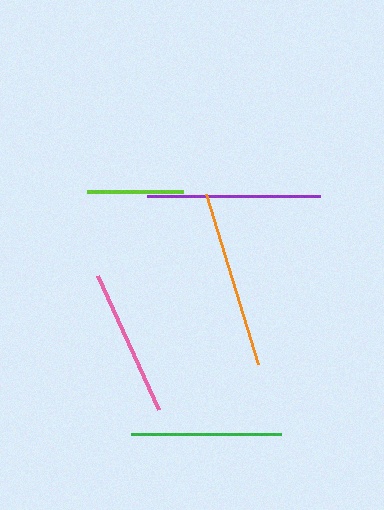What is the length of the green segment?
The green segment is approximately 151 pixels long.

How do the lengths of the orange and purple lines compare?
The orange and purple lines are approximately the same length.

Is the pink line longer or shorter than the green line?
The green line is longer than the pink line.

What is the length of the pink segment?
The pink segment is approximately 148 pixels long.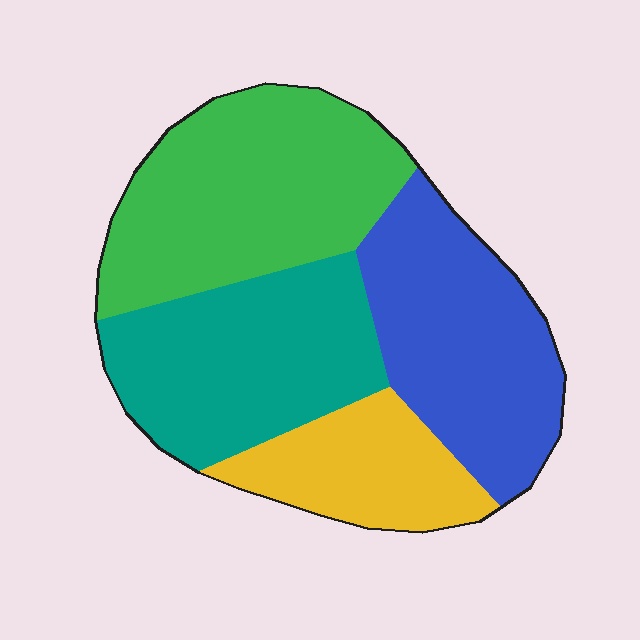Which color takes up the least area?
Yellow, at roughly 15%.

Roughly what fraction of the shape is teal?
Teal covers 27% of the shape.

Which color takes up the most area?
Green, at roughly 30%.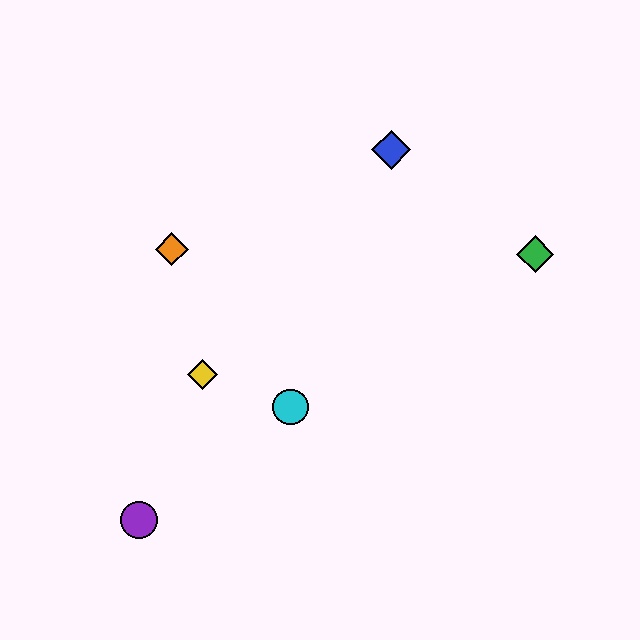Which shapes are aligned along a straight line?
The red circle, the blue diamond, the cyan circle are aligned along a straight line.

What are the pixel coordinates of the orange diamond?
The orange diamond is at (172, 249).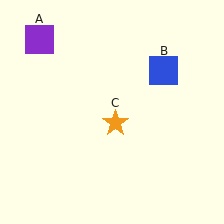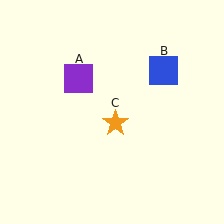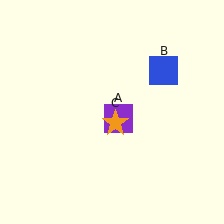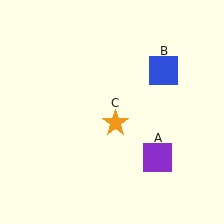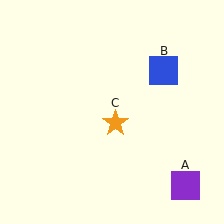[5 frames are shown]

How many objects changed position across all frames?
1 object changed position: purple square (object A).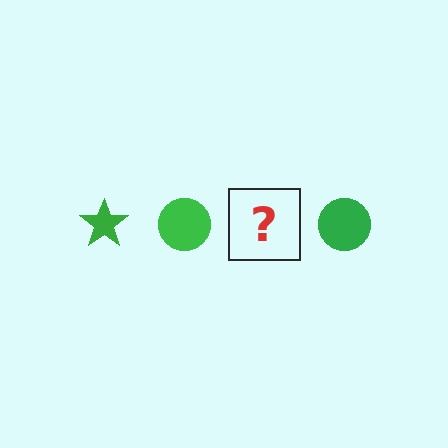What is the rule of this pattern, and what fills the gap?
The rule is that the pattern cycles through star, circle shapes in green. The gap should be filled with a green star.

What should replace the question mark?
The question mark should be replaced with a green star.